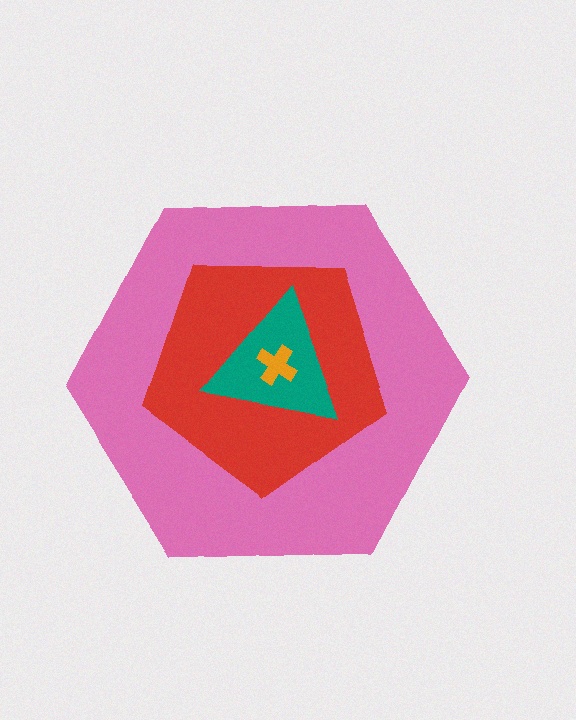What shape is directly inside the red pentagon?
The teal triangle.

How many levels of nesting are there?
4.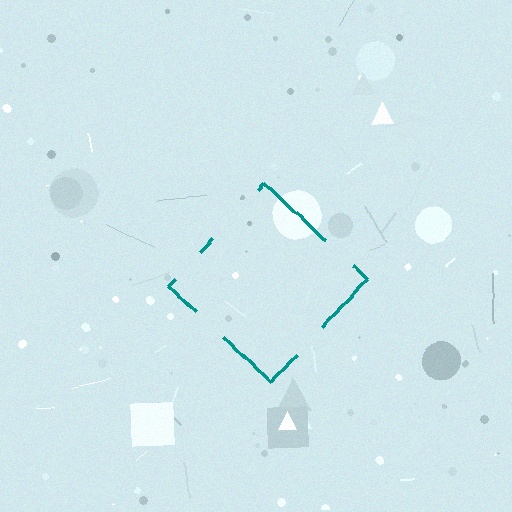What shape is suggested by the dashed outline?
The dashed outline suggests a diamond.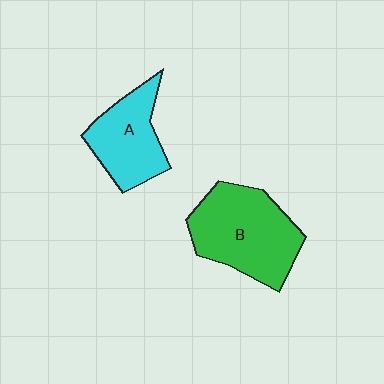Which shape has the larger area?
Shape B (green).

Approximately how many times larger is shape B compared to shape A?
Approximately 1.4 times.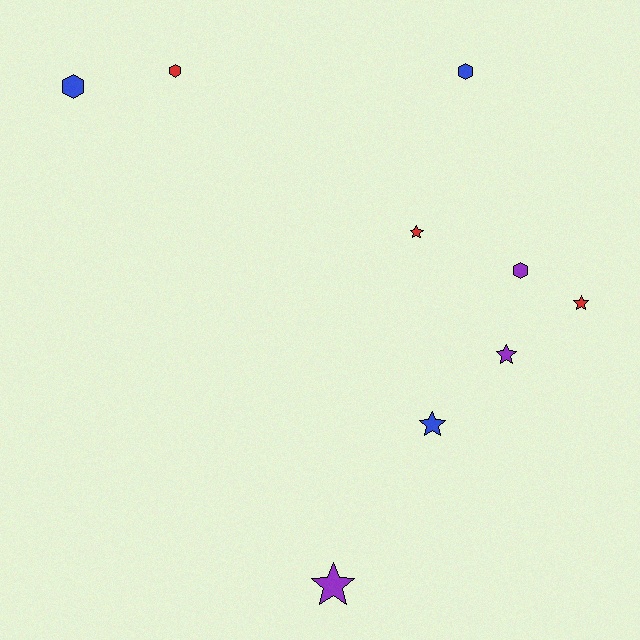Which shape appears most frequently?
Star, with 5 objects.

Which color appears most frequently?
Red, with 3 objects.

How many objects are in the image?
There are 9 objects.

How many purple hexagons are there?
There is 1 purple hexagon.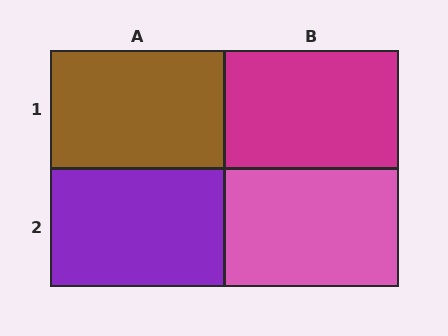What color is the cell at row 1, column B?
Magenta.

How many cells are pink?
1 cell is pink.